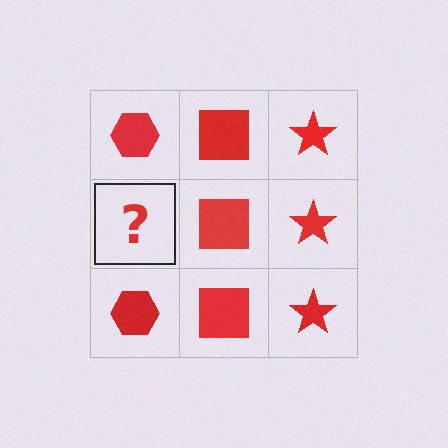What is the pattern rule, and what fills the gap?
The rule is that each column has a consistent shape. The gap should be filled with a red hexagon.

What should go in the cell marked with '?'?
The missing cell should contain a red hexagon.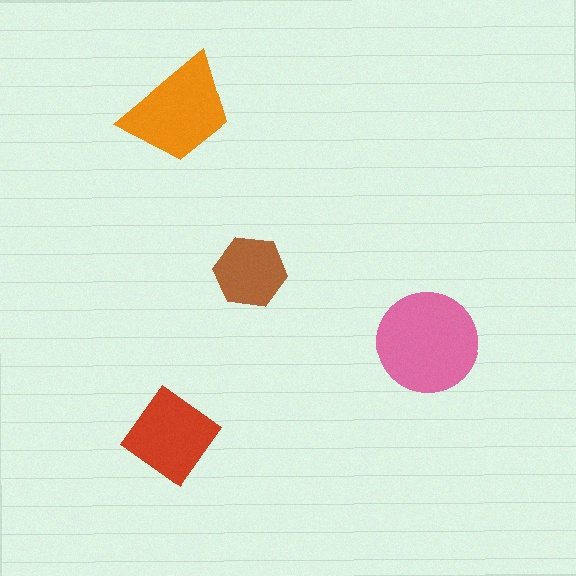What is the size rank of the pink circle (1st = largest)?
1st.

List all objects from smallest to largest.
The brown hexagon, the red diamond, the orange trapezoid, the pink circle.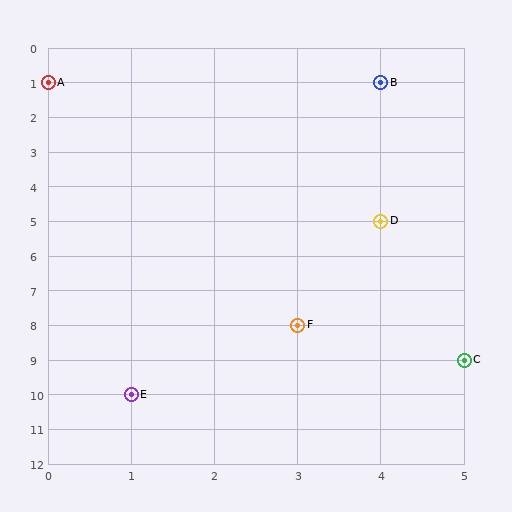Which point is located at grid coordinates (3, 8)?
Point F is at (3, 8).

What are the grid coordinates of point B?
Point B is at grid coordinates (4, 1).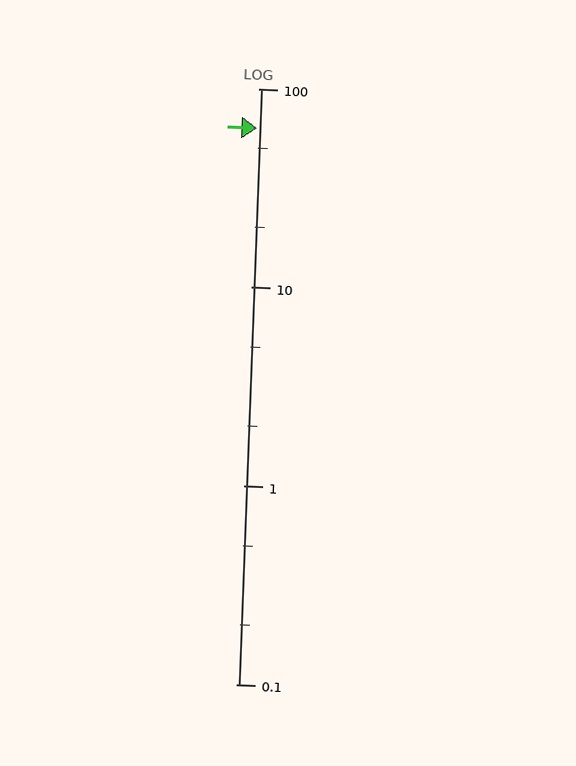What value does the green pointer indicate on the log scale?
The pointer indicates approximately 63.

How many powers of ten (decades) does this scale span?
The scale spans 3 decades, from 0.1 to 100.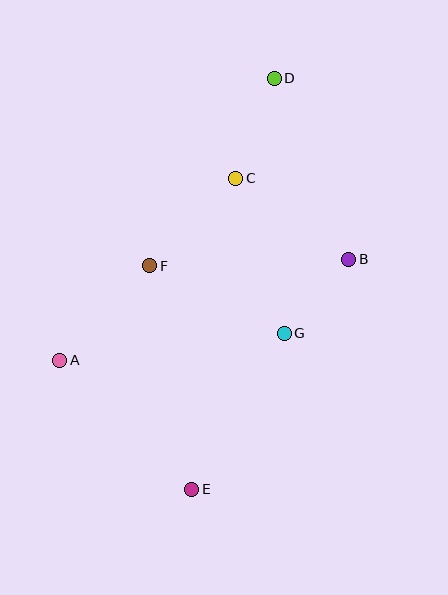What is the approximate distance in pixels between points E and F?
The distance between E and F is approximately 228 pixels.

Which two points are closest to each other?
Points B and G are closest to each other.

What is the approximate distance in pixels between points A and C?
The distance between A and C is approximately 253 pixels.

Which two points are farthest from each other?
Points D and E are farthest from each other.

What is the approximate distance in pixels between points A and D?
The distance between A and D is approximately 354 pixels.